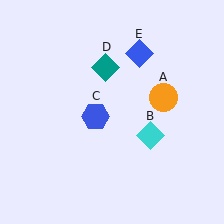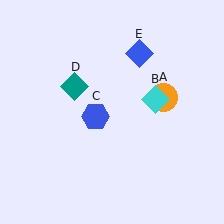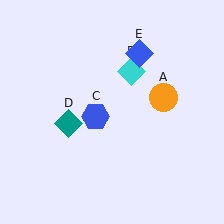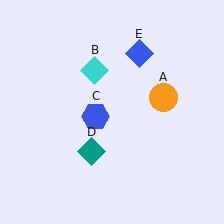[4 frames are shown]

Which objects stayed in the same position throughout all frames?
Orange circle (object A) and blue hexagon (object C) and blue diamond (object E) remained stationary.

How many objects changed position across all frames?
2 objects changed position: cyan diamond (object B), teal diamond (object D).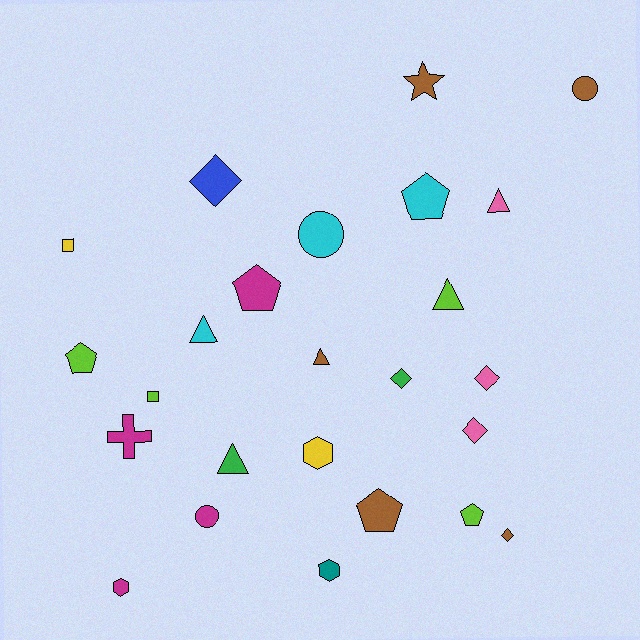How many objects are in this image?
There are 25 objects.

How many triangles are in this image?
There are 5 triangles.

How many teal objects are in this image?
There is 1 teal object.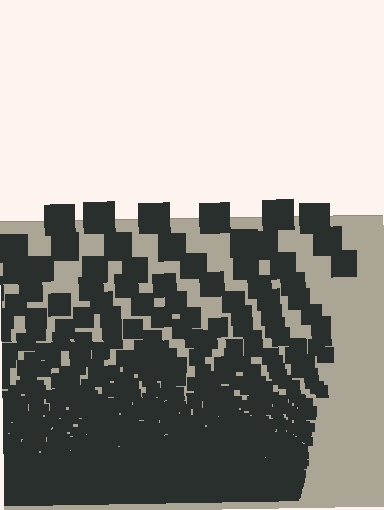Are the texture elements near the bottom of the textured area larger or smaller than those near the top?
Smaller. The gradient is inverted — elements near the bottom are smaller and denser.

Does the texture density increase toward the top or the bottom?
Density increases toward the bottom.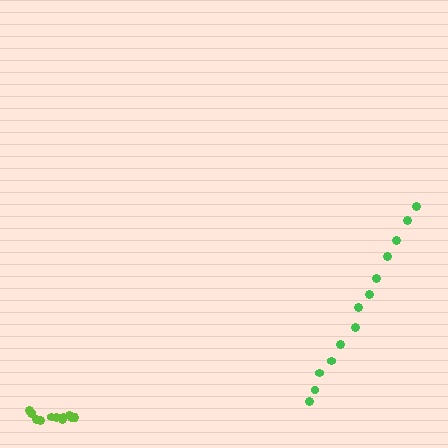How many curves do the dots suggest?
There are 2 distinct paths.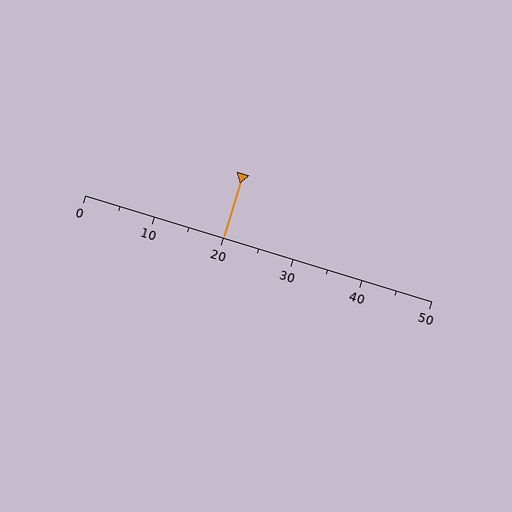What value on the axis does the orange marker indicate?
The marker indicates approximately 20.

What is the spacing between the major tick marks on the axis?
The major ticks are spaced 10 apart.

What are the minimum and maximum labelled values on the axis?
The axis runs from 0 to 50.